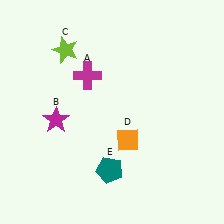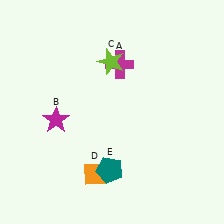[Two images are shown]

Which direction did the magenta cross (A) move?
The magenta cross (A) moved right.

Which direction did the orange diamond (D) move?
The orange diamond (D) moved down.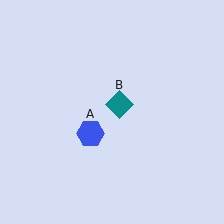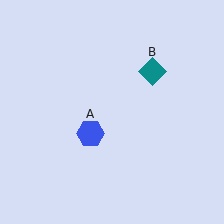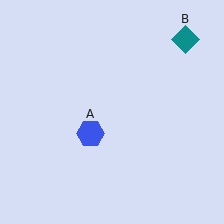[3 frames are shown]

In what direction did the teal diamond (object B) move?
The teal diamond (object B) moved up and to the right.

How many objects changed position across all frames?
1 object changed position: teal diamond (object B).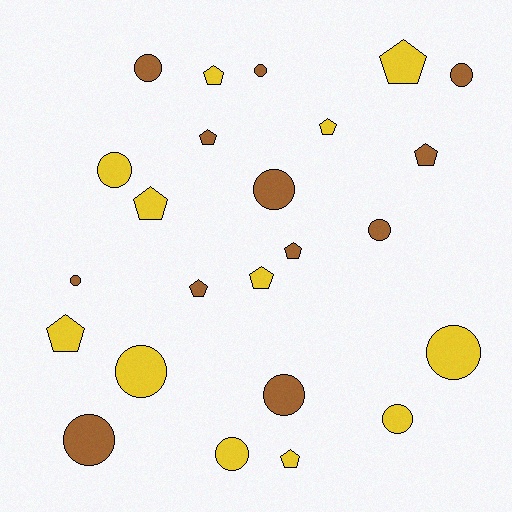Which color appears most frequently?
Brown, with 12 objects.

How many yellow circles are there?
There are 5 yellow circles.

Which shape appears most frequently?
Circle, with 13 objects.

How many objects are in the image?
There are 24 objects.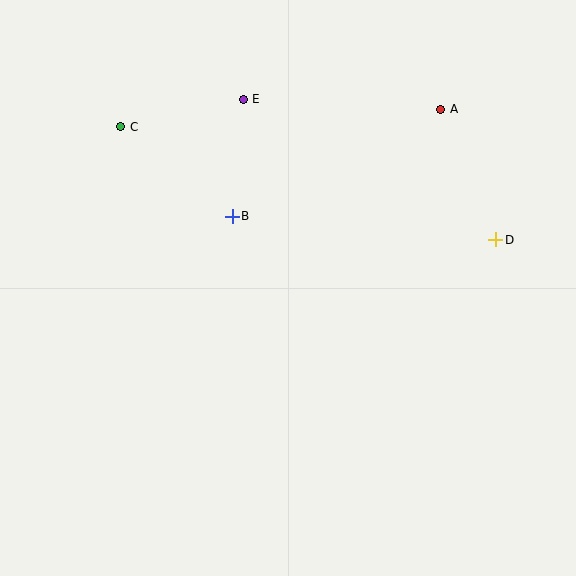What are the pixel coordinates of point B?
Point B is at (232, 216).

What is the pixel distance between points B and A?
The distance between B and A is 234 pixels.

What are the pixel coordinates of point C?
Point C is at (121, 127).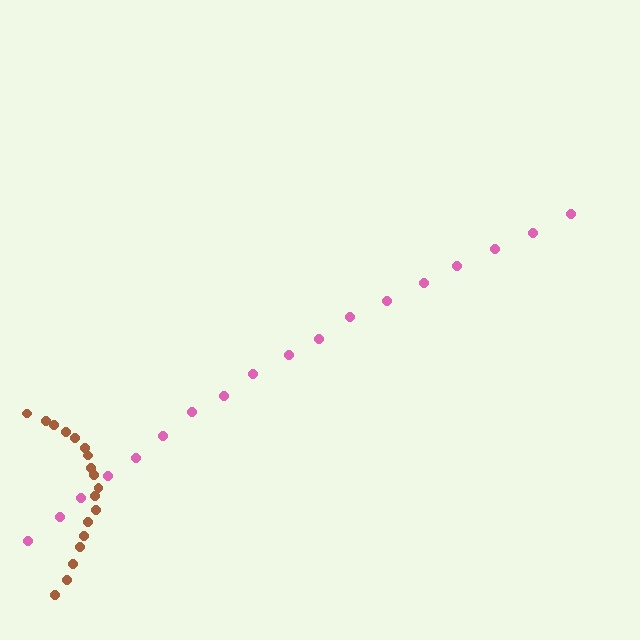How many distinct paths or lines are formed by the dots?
There are 2 distinct paths.